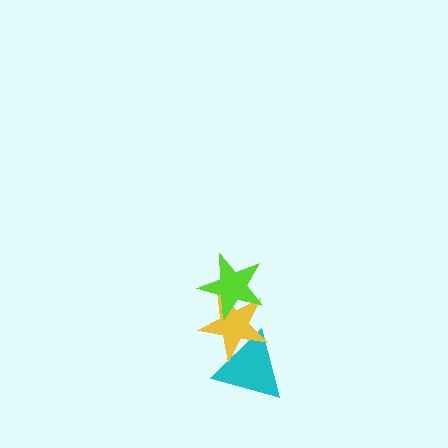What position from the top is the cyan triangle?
The cyan triangle is 3rd from the top.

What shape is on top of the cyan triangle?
The yellow star is on top of the cyan triangle.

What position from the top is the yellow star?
The yellow star is 2nd from the top.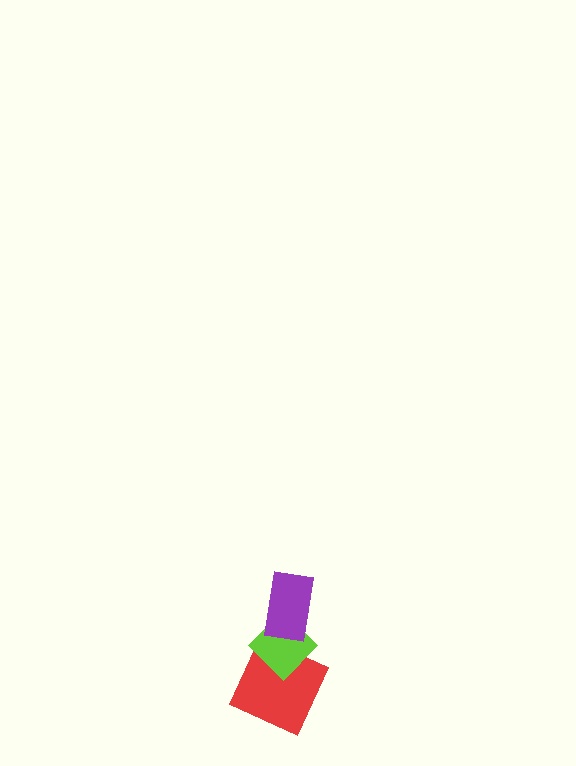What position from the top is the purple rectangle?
The purple rectangle is 1st from the top.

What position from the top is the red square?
The red square is 3rd from the top.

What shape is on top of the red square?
The lime diamond is on top of the red square.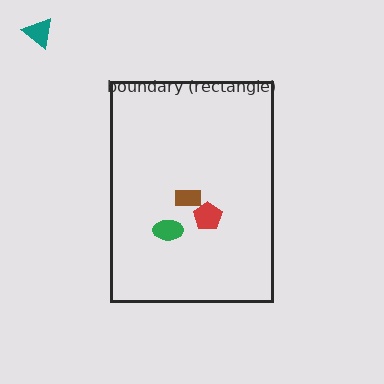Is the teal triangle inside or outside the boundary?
Outside.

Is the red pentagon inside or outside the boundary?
Inside.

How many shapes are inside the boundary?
3 inside, 1 outside.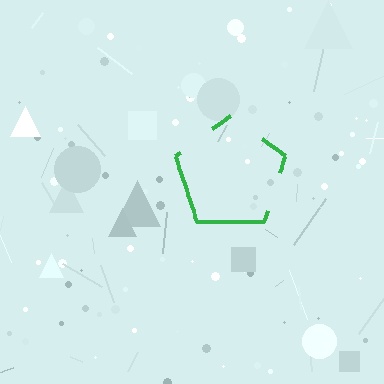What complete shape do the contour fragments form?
The contour fragments form a pentagon.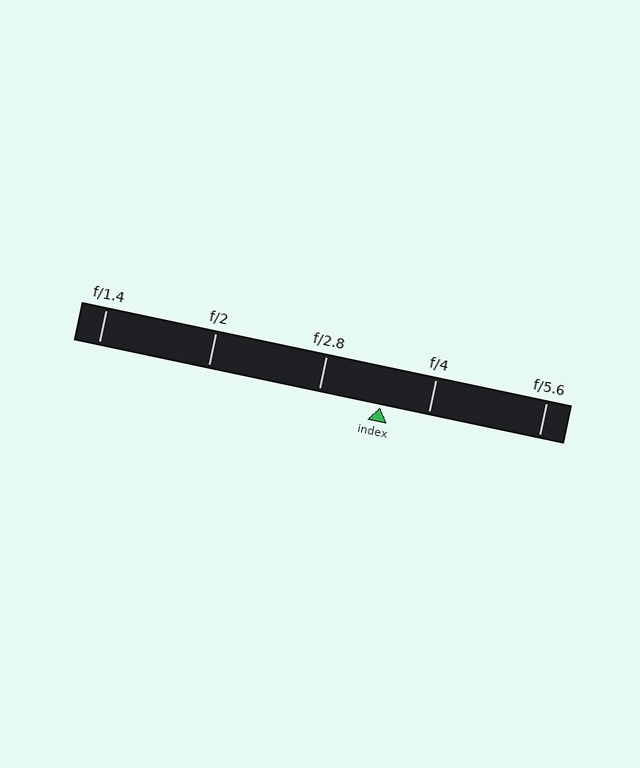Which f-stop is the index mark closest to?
The index mark is closest to f/4.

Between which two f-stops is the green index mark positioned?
The index mark is between f/2.8 and f/4.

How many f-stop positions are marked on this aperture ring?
There are 5 f-stop positions marked.